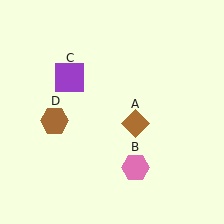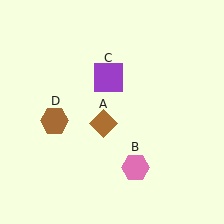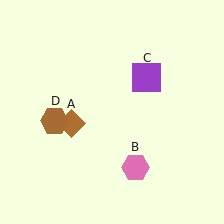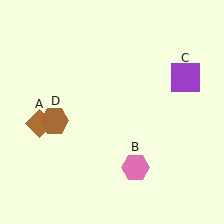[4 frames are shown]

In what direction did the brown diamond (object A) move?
The brown diamond (object A) moved left.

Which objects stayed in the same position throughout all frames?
Pink hexagon (object B) and brown hexagon (object D) remained stationary.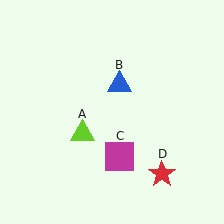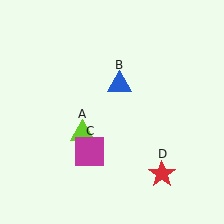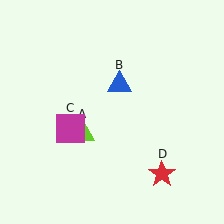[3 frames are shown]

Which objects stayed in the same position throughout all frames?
Lime triangle (object A) and blue triangle (object B) and red star (object D) remained stationary.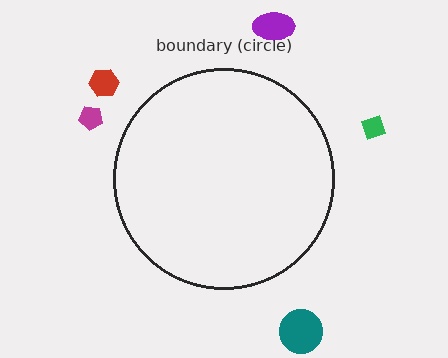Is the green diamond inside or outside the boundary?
Outside.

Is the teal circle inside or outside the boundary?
Outside.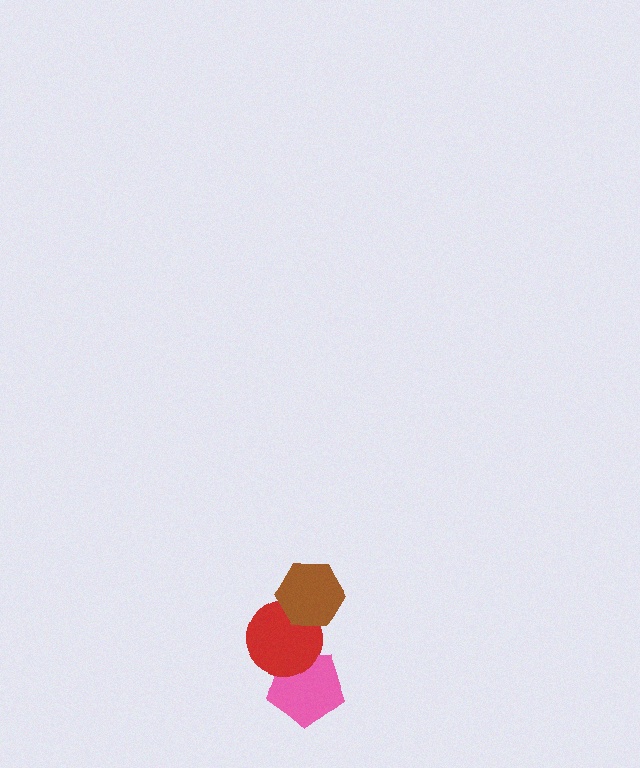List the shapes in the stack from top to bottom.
From top to bottom: the brown hexagon, the red circle, the pink pentagon.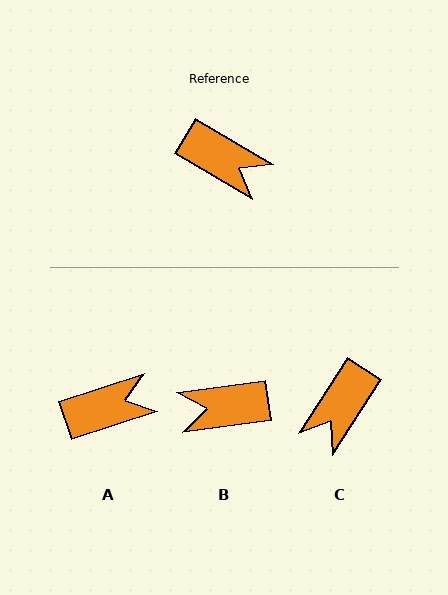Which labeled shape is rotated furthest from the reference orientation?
B, about 142 degrees away.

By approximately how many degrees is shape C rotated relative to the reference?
Approximately 92 degrees clockwise.